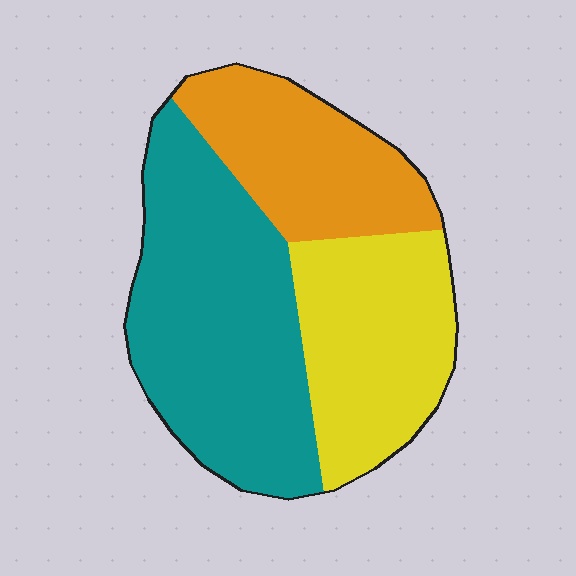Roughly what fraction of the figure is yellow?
Yellow takes up between a quarter and a half of the figure.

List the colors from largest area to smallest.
From largest to smallest: teal, yellow, orange.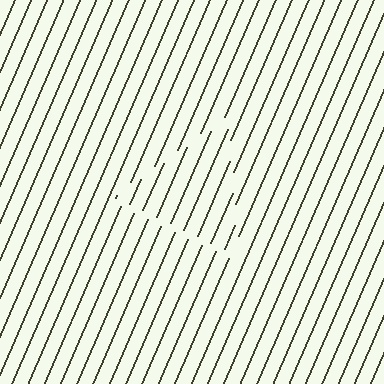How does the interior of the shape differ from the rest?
The interior of the shape contains the same grating, shifted by half a period — the contour is defined by the phase discontinuity where line-ends from the inner and outer gratings abut.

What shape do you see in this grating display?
An illusory triangle. The interior of the shape contains the same grating, shifted by half a period — the contour is defined by the phase discontinuity where line-ends from the inner and outer gratings abut.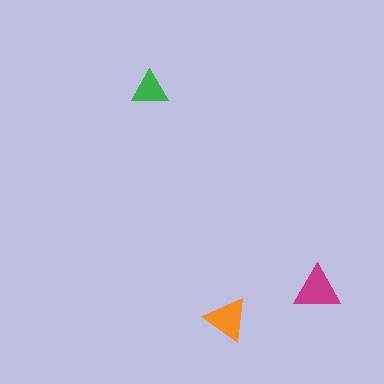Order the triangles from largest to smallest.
the magenta one, the orange one, the green one.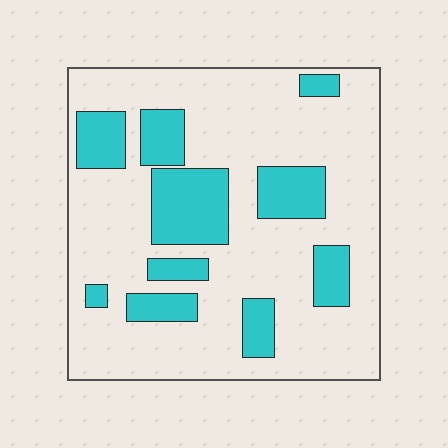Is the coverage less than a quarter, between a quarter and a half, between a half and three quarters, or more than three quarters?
Less than a quarter.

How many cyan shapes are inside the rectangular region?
10.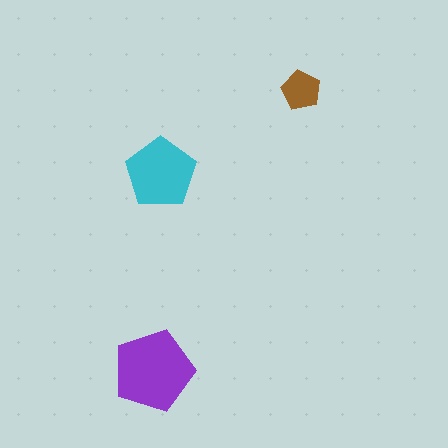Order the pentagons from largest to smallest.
the purple one, the cyan one, the brown one.